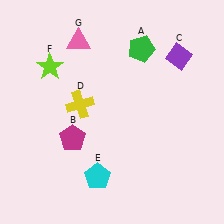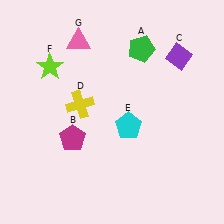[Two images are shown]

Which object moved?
The cyan pentagon (E) moved up.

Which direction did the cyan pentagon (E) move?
The cyan pentagon (E) moved up.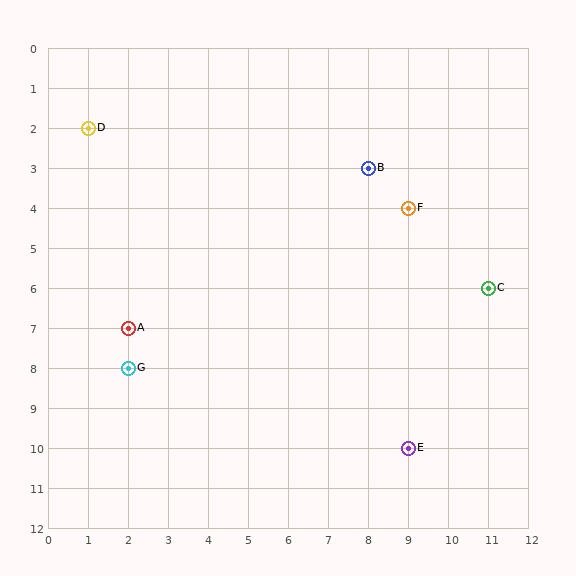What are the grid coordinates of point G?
Point G is at grid coordinates (2, 8).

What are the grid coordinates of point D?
Point D is at grid coordinates (1, 2).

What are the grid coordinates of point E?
Point E is at grid coordinates (9, 10).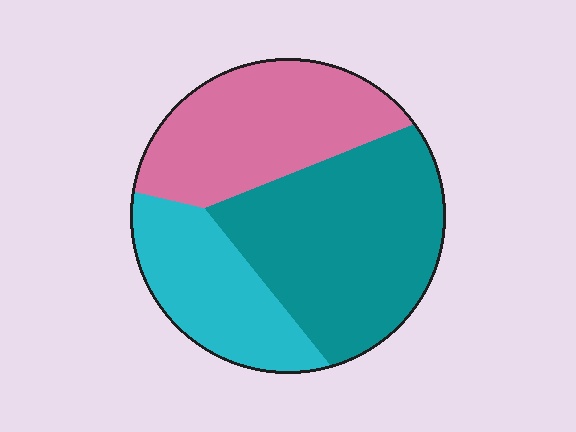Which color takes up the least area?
Cyan, at roughly 25%.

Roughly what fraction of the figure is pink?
Pink covers around 35% of the figure.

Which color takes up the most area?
Teal, at roughly 45%.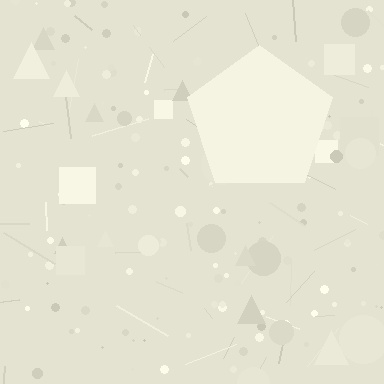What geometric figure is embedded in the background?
A pentagon is embedded in the background.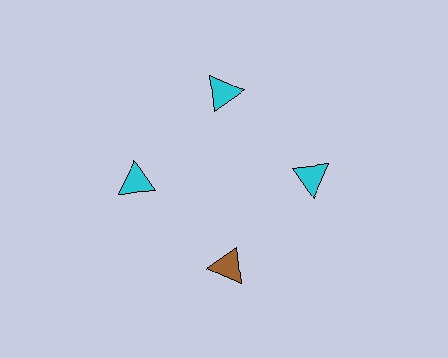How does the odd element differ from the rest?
It has a different color: brown instead of cyan.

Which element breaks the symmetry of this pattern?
The brown triangle at roughly the 6 o'clock position breaks the symmetry. All other shapes are cyan triangles.